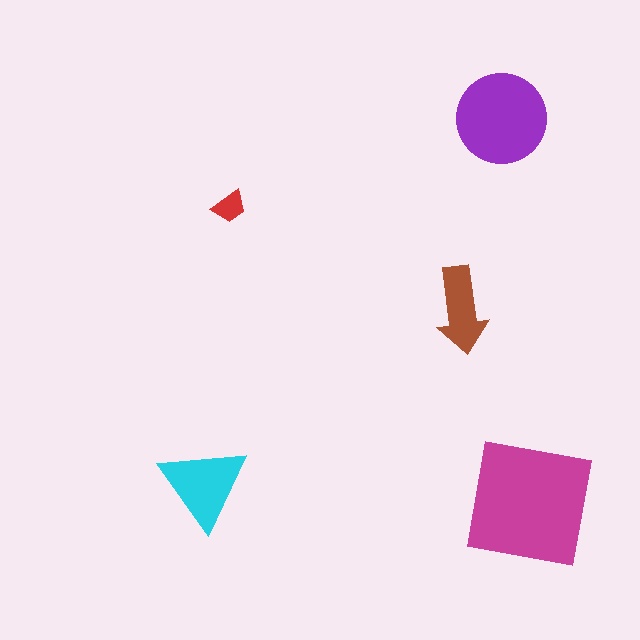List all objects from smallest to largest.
The red trapezoid, the brown arrow, the cyan triangle, the purple circle, the magenta square.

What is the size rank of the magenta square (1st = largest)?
1st.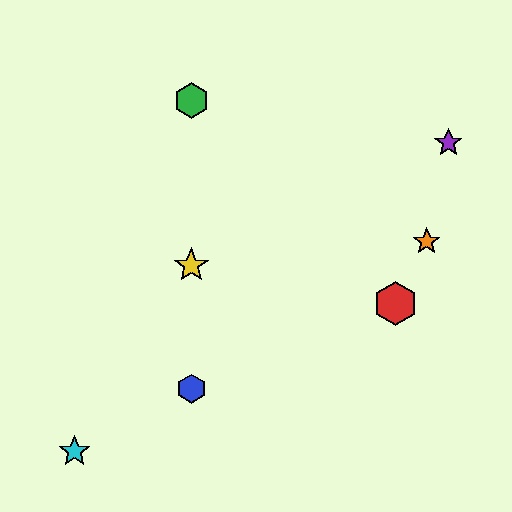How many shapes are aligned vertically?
3 shapes (the blue hexagon, the green hexagon, the yellow star) are aligned vertically.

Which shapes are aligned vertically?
The blue hexagon, the green hexagon, the yellow star are aligned vertically.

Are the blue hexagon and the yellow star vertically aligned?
Yes, both are at x≈191.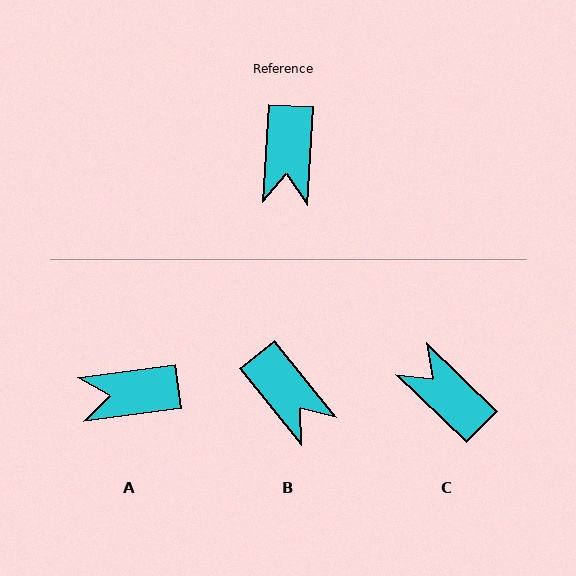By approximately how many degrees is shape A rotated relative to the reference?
Approximately 79 degrees clockwise.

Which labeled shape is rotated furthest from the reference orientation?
C, about 131 degrees away.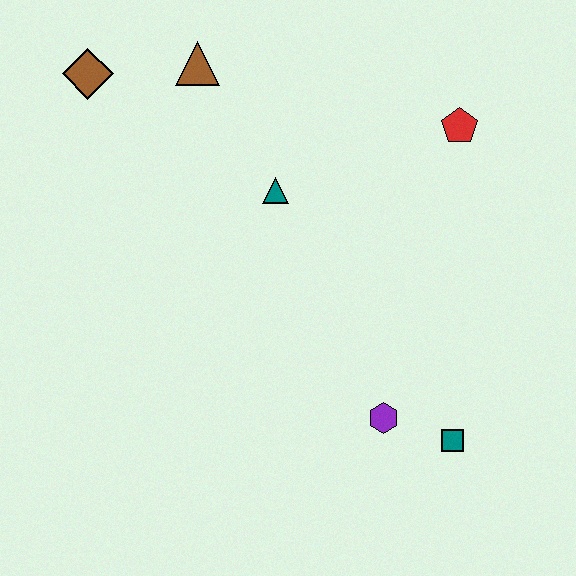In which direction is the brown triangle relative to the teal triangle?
The brown triangle is above the teal triangle.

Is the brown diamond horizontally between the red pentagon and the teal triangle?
No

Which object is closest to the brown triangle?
The brown diamond is closest to the brown triangle.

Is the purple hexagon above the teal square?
Yes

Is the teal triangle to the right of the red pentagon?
No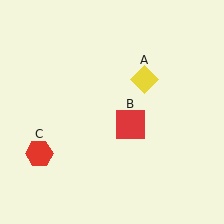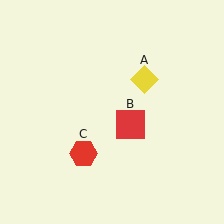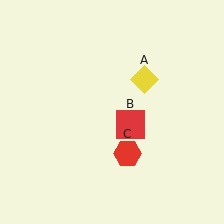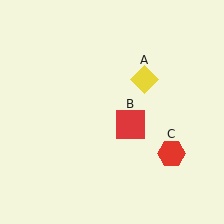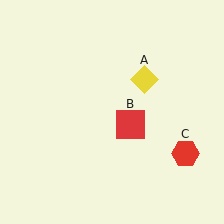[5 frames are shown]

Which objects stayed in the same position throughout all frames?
Yellow diamond (object A) and red square (object B) remained stationary.